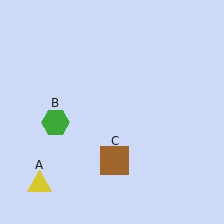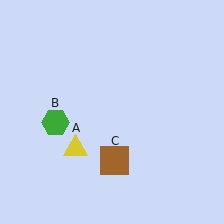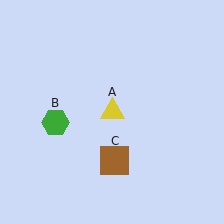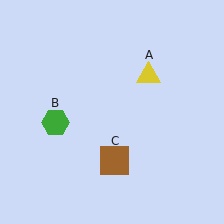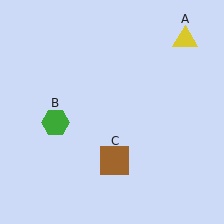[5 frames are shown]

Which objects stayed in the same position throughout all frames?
Green hexagon (object B) and brown square (object C) remained stationary.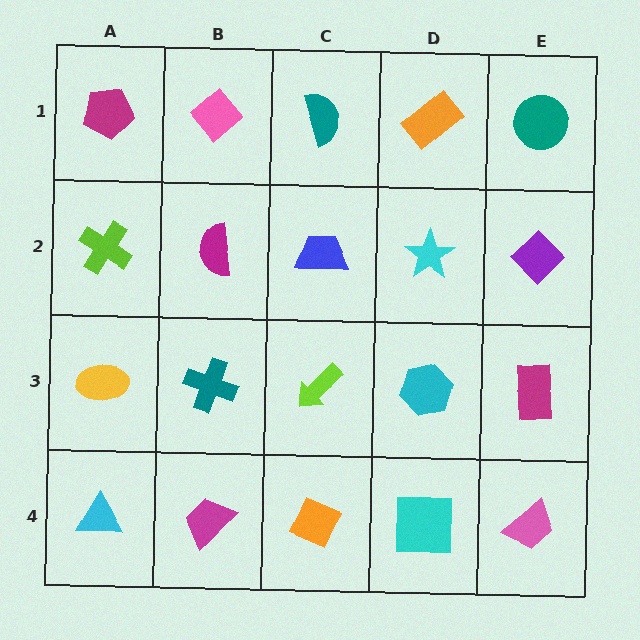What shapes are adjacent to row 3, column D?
A cyan star (row 2, column D), a cyan square (row 4, column D), a lime arrow (row 3, column C), a magenta rectangle (row 3, column E).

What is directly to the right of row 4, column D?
A pink trapezoid.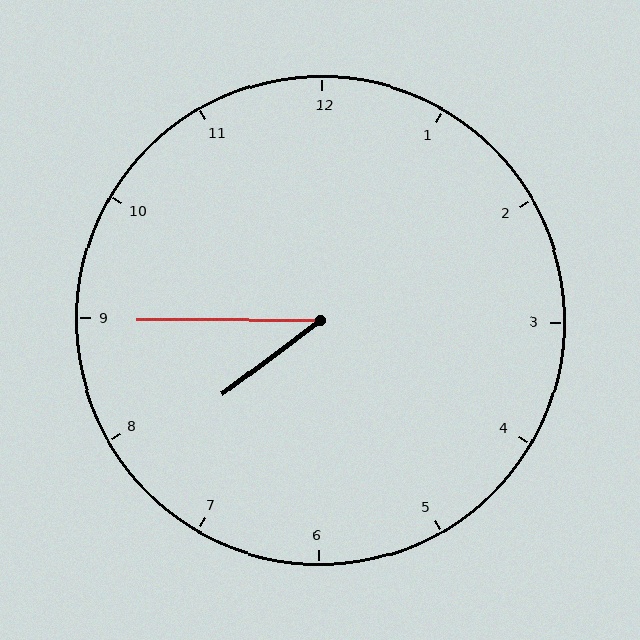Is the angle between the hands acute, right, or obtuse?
It is acute.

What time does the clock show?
7:45.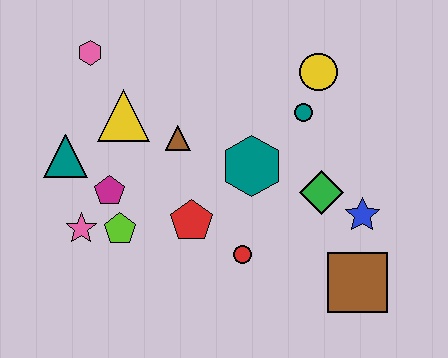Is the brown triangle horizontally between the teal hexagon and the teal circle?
No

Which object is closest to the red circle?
The red pentagon is closest to the red circle.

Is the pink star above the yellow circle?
No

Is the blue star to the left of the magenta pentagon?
No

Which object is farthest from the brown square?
The pink hexagon is farthest from the brown square.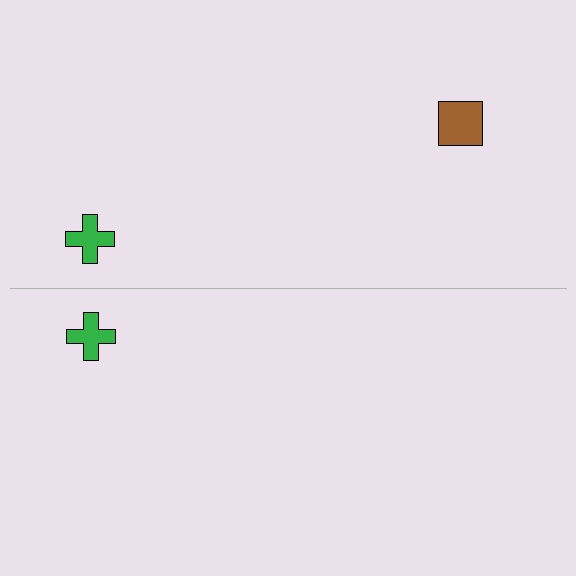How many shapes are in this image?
There are 3 shapes in this image.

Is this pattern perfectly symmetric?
No, the pattern is not perfectly symmetric. A brown square is missing from the bottom side.